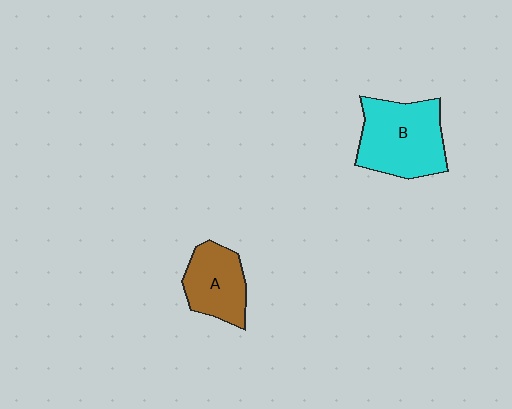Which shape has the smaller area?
Shape A (brown).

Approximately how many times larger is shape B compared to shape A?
Approximately 1.5 times.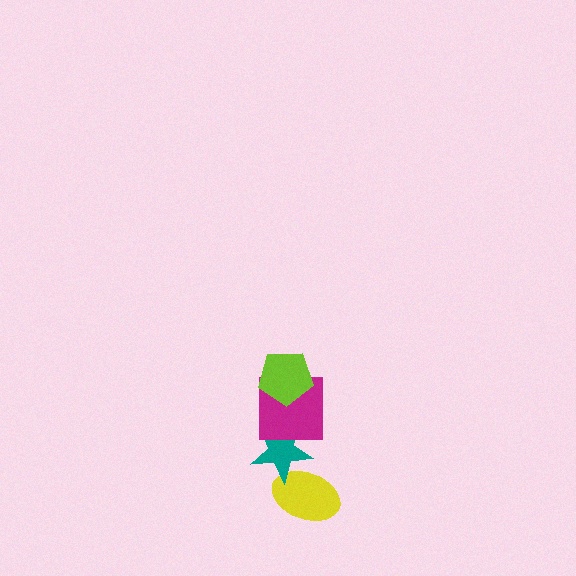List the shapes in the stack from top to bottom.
From top to bottom: the lime pentagon, the magenta square, the teal star, the yellow ellipse.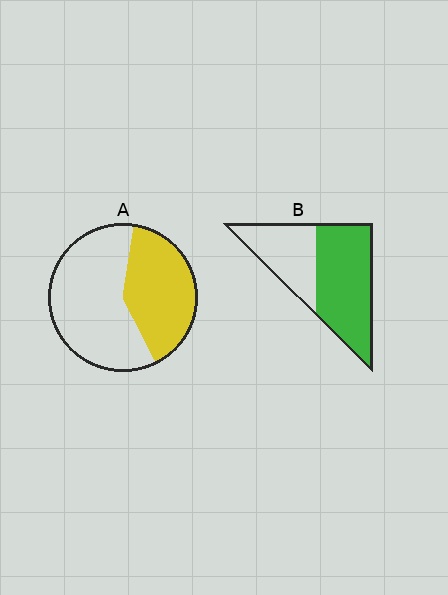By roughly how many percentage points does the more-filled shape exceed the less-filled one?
By roughly 20 percentage points (B over A).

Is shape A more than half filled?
No.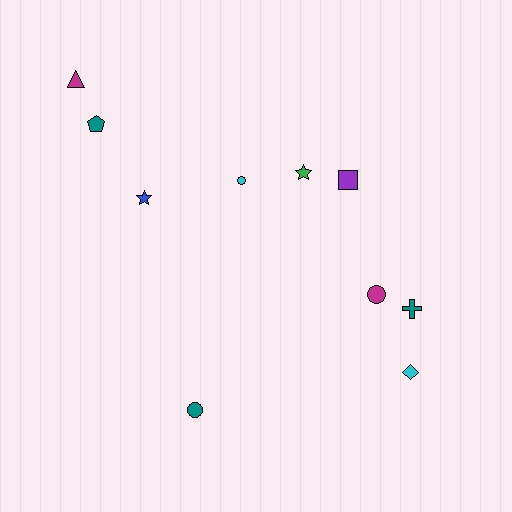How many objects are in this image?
There are 10 objects.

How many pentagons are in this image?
There is 1 pentagon.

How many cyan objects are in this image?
There are 2 cyan objects.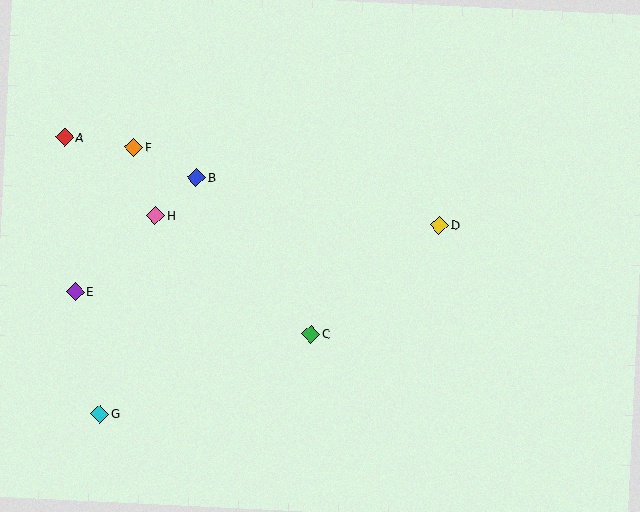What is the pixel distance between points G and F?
The distance between G and F is 269 pixels.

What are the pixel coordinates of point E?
Point E is at (75, 292).